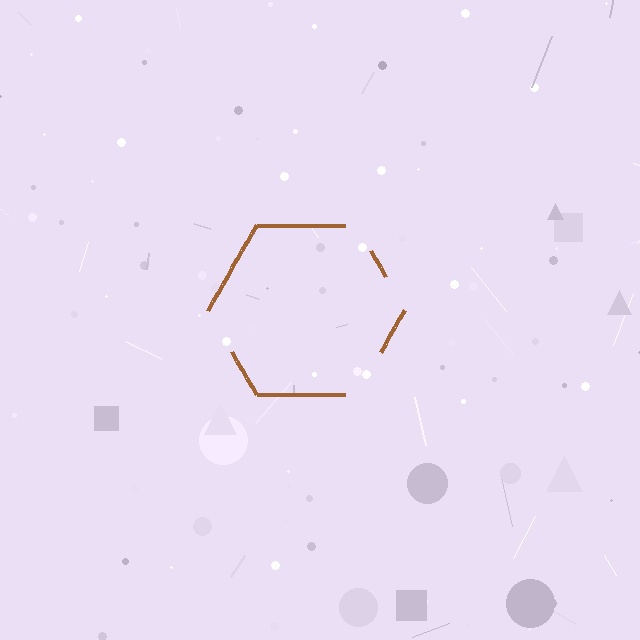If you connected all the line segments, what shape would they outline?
They would outline a hexagon.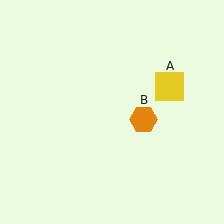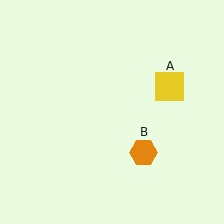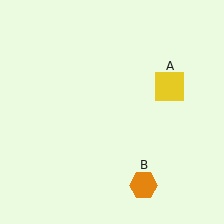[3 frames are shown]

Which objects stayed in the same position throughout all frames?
Yellow square (object A) remained stationary.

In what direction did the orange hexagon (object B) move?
The orange hexagon (object B) moved down.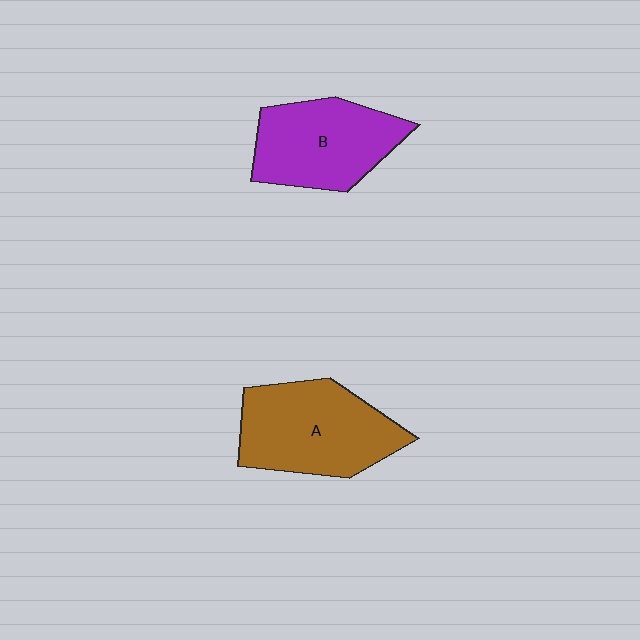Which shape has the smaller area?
Shape B (purple).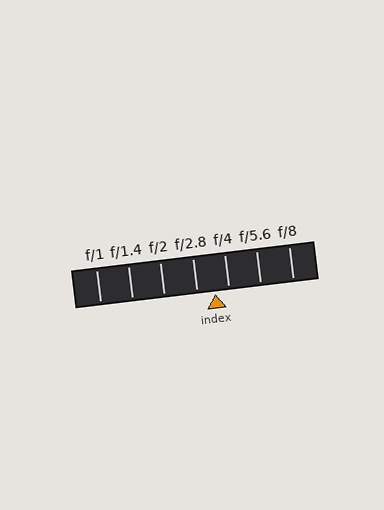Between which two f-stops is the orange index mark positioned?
The index mark is between f/2.8 and f/4.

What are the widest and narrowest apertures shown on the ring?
The widest aperture shown is f/1 and the narrowest is f/8.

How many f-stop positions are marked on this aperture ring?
There are 7 f-stop positions marked.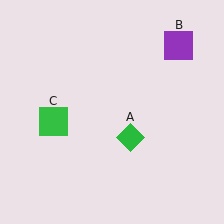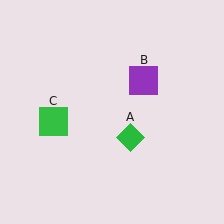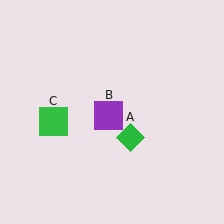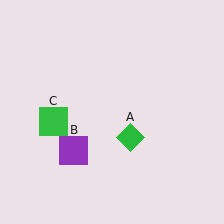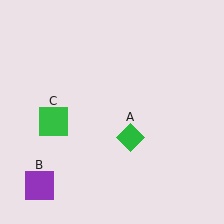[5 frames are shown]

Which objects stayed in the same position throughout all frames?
Green diamond (object A) and green square (object C) remained stationary.